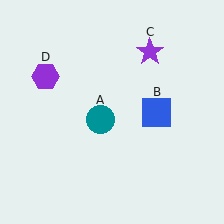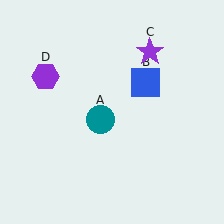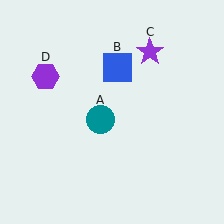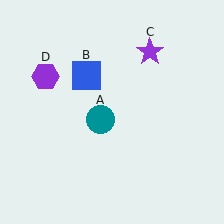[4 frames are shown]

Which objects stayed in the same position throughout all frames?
Teal circle (object A) and purple star (object C) and purple hexagon (object D) remained stationary.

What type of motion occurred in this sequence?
The blue square (object B) rotated counterclockwise around the center of the scene.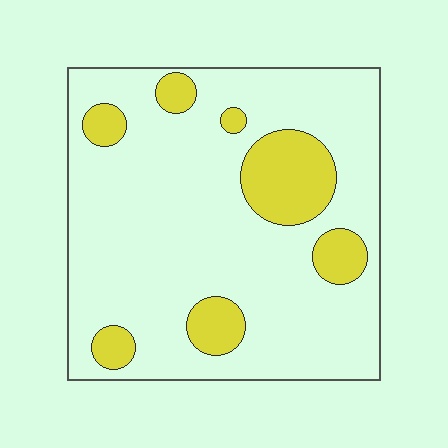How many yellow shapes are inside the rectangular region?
7.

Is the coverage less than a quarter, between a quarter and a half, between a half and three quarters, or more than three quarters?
Less than a quarter.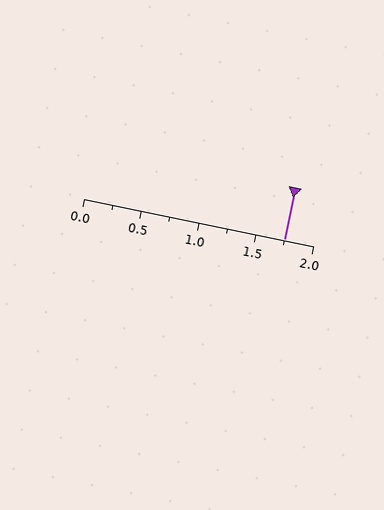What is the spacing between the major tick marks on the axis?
The major ticks are spaced 0.5 apart.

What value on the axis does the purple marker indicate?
The marker indicates approximately 1.75.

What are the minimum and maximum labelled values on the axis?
The axis runs from 0.0 to 2.0.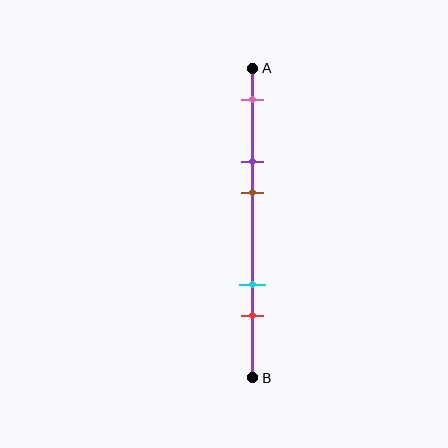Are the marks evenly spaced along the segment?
No, the marks are not evenly spaced.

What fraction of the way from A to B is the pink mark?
The pink mark is approximately 10% (0.1) of the way from A to B.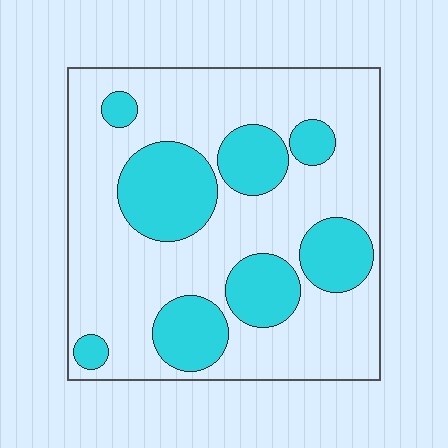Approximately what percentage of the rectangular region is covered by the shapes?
Approximately 30%.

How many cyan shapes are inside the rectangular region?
8.